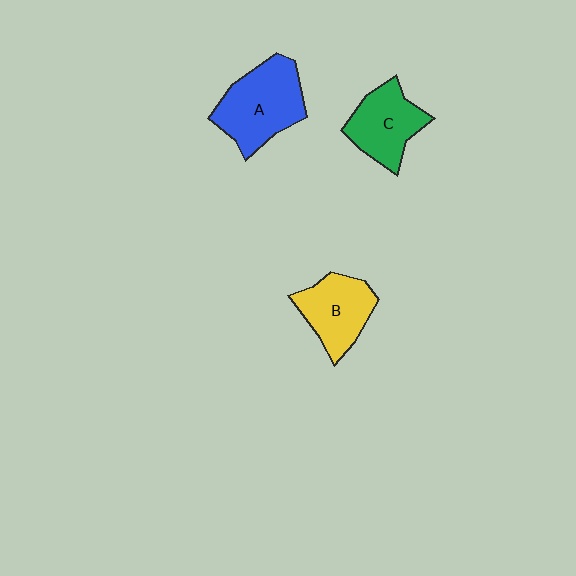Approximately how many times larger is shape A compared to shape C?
Approximately 1.3 times.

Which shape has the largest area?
Shape A (blue).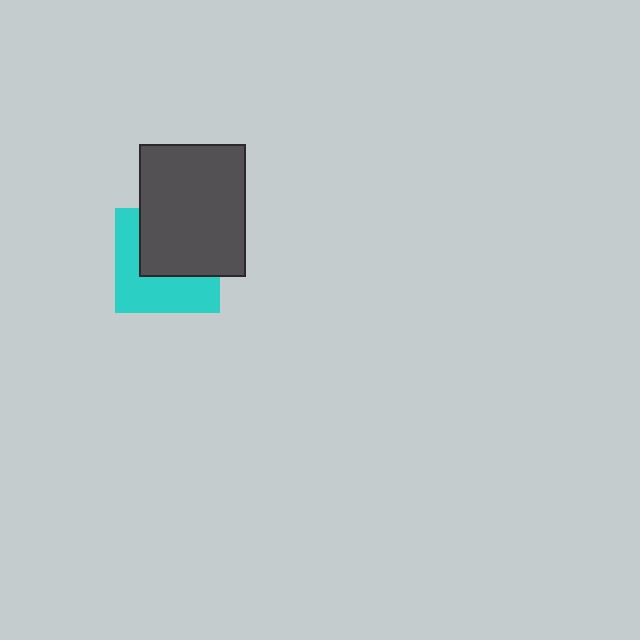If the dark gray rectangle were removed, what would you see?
You would see the complete cyan square.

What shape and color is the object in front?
The object in front is a dark gray rectangle.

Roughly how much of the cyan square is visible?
About half of it is visible (roughly 49%).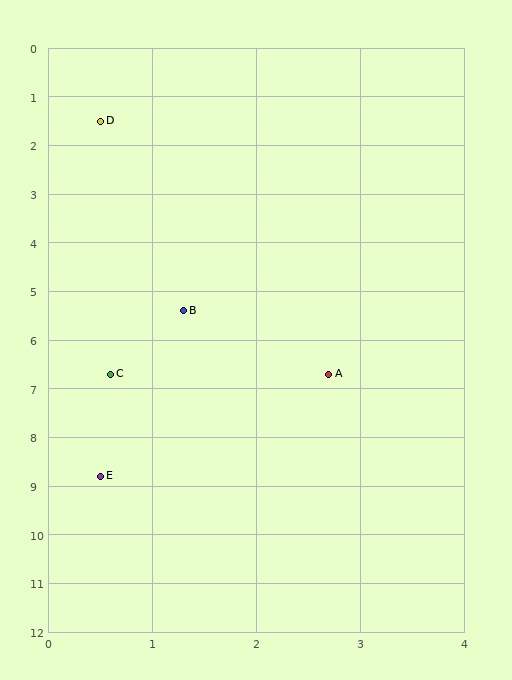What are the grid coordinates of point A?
Point A is at approximately (2.7, 6.7).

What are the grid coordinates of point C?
Point C is at approximately (0.6, 6.7).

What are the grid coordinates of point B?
Point B is at approximately (1.3, 5.4).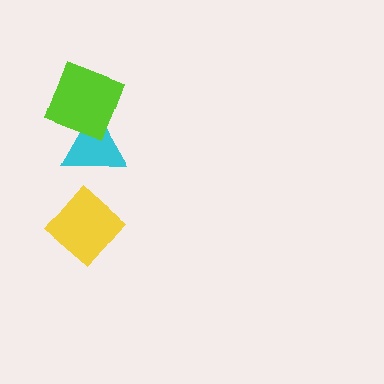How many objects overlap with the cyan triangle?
1 object overlaps with the cyan triangle.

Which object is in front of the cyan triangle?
The lime diamond is in front of the cyan triangle.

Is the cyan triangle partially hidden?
Yes, it is partially covered by another shape.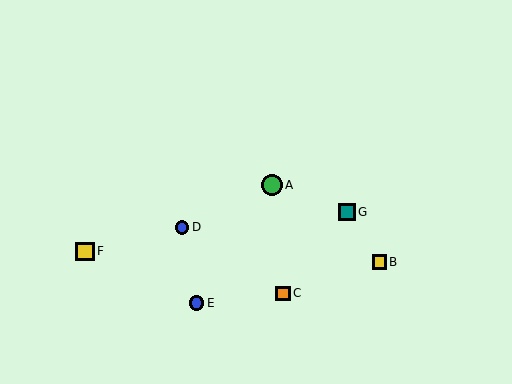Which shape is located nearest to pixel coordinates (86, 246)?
The yellow square (labeled F) at (85, 251) is nearest to that location.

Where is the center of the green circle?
The center of the green circle is at (272, 185).